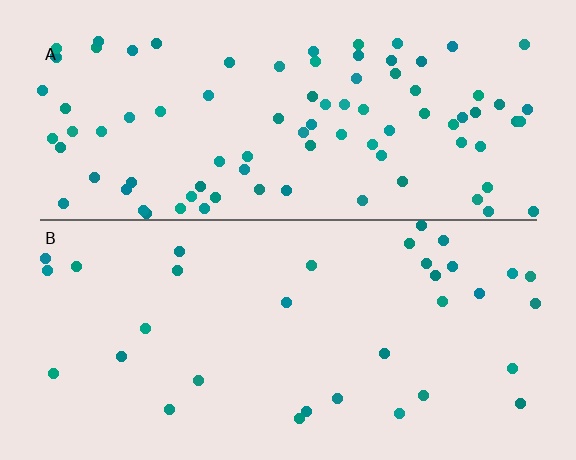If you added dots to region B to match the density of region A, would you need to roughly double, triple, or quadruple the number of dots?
Approximately triple.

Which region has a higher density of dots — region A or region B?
A (the top).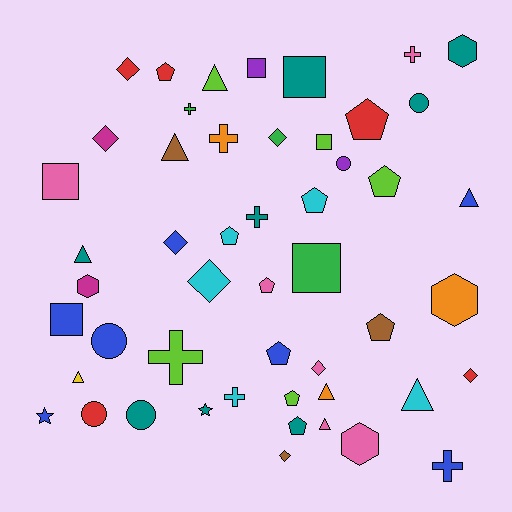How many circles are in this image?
There are 5 circles.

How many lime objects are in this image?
There are 5 lime objects.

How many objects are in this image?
There are 50 objects.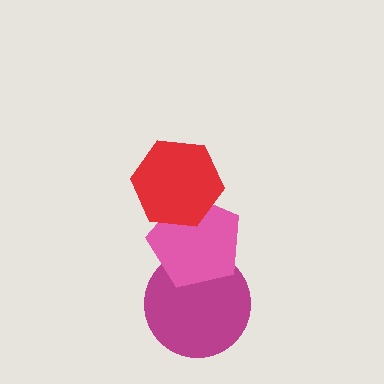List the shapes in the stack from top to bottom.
From top to bottom: the red hexagon, the pink pentagon, the magenta circle.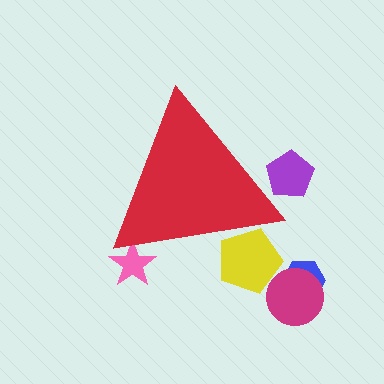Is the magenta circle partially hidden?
No, the magenta circle is fully visible.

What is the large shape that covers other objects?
A red triangle.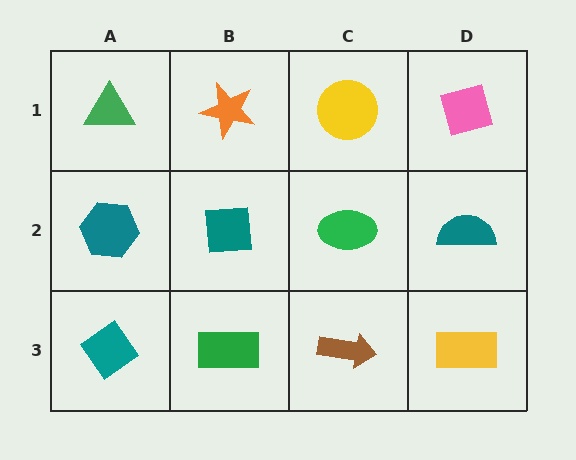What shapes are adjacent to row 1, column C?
A green ellipse (row 2, column C), an orange star (row 1, column B), a pink diamond (row 1, column D).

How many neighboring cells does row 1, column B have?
3.